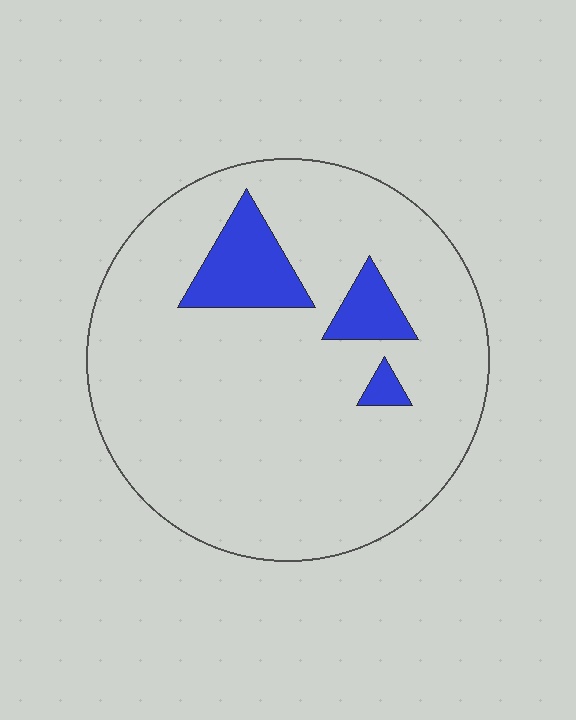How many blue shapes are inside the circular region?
3.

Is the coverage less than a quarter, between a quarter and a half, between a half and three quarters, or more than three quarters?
Less than a quarter.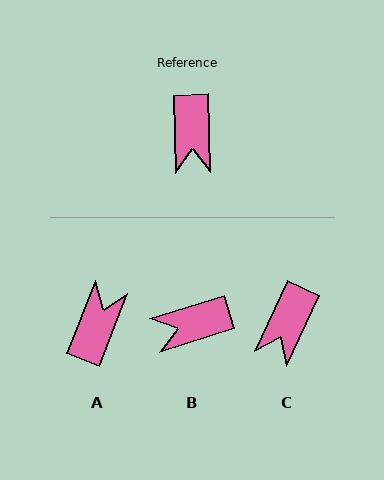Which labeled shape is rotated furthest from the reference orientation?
A, about 157 degrees away.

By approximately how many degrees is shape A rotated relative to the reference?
Approximately 157 degrees counter-clockwise.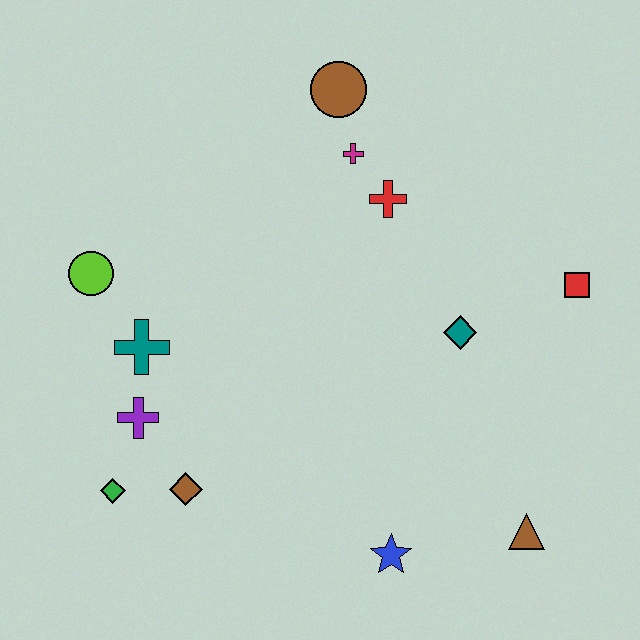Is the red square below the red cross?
Yes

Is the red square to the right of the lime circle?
Yes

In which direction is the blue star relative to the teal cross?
The blue star is to the right of the teal cross.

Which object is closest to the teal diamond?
The red square is closest to the teal diamond.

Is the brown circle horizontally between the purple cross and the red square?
Yes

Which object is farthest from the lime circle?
The brown triangle is farthest from the lime circle.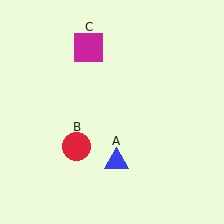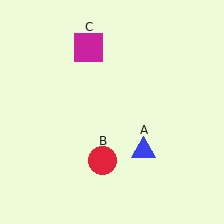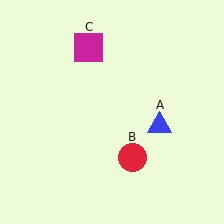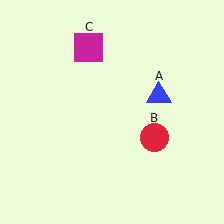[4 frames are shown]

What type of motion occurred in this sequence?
The blue triangle (object A), red circle (object B) rotated counterclockwise around the center of the scene.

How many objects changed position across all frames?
2 objects changed position: blue triangle (object A), red circle (object B).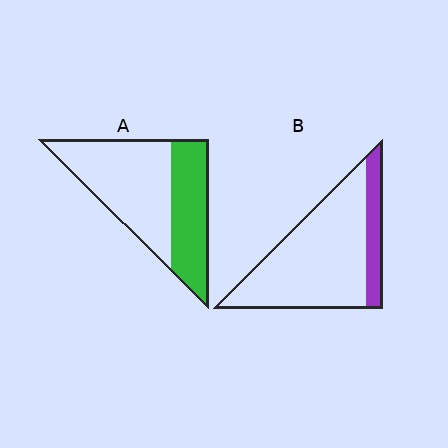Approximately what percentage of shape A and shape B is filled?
A is approximately 40% and B is approximately 20%.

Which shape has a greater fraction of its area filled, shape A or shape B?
Shape A.